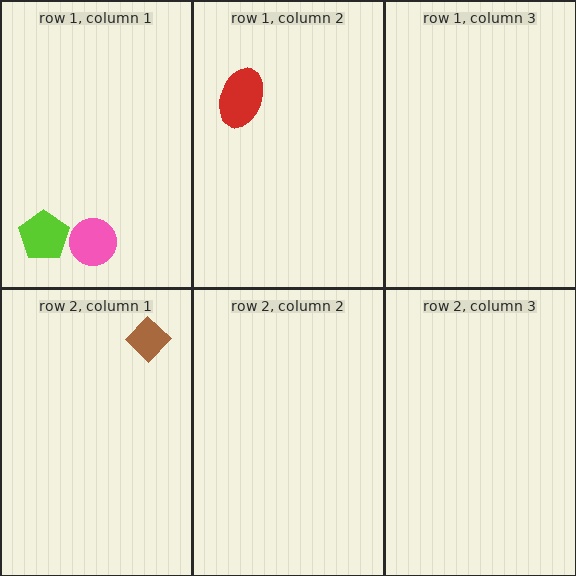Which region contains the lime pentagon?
The row 1, column 1 region.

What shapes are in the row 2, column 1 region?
The brown diamond.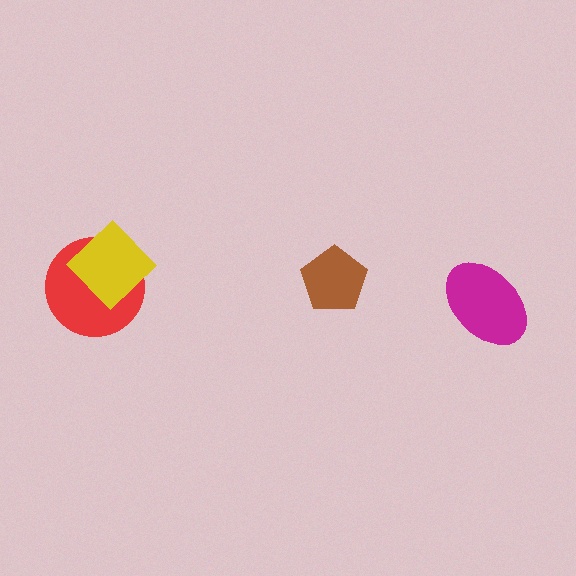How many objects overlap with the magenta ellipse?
0 objects overlap with the magenta ellipse.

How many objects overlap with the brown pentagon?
0 objects overlap with the brown pentagon.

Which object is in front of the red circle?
The yellow diamond is in front of the red circle.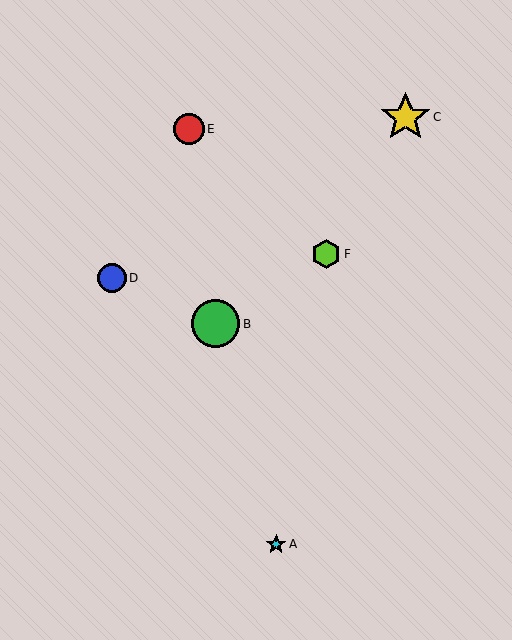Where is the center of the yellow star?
The center of the yellow star is at (405, 117).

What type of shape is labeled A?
Shape A is a cyan star.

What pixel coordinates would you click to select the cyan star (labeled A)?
Click at (276, 544) to select the cyan star A.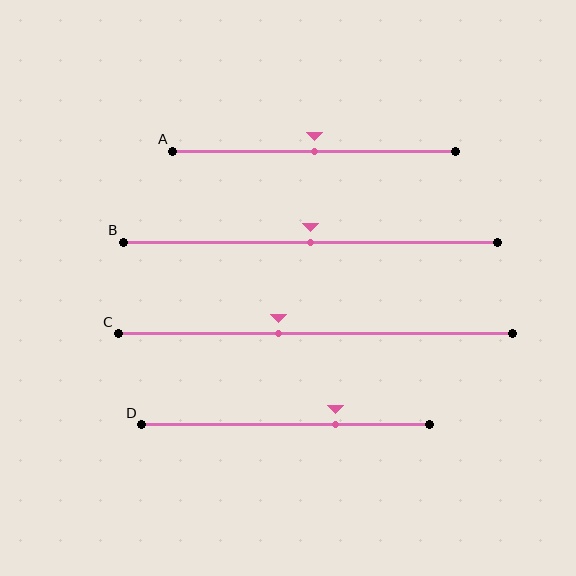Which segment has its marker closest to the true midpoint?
Segment A has its marker closest to the true midpoint.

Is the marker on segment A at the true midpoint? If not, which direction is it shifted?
Yes, the marker on segment A is at the true midpoint.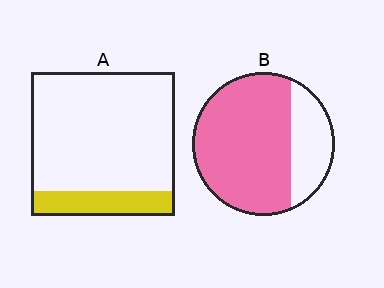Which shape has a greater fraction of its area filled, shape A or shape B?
Shape B.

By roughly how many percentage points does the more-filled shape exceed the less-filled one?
By roughly 55 percentage points (B over A).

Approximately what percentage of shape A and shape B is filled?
A is approximately 15% and B is approximately 75%.